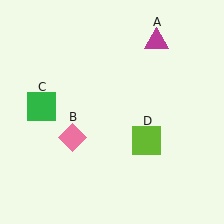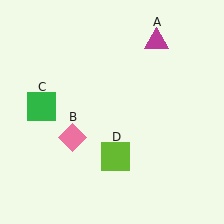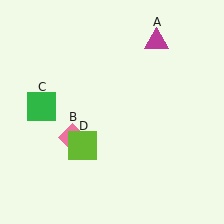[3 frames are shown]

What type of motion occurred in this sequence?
The lime square (object D) rotated clockwise around the center of the scene.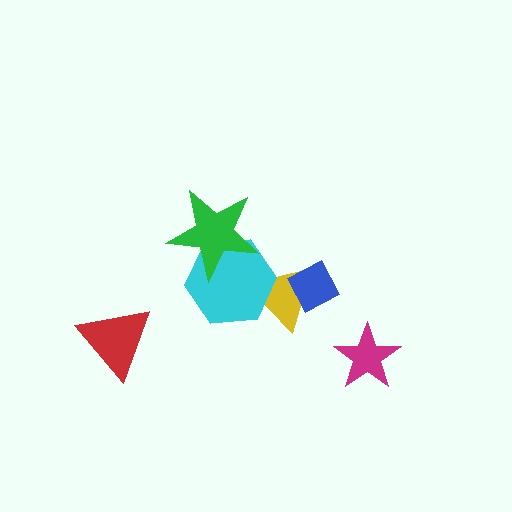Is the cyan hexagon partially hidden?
Yes, it is partially covered by another shape.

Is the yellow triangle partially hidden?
Yes, it is partially covered by another shape.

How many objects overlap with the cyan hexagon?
2 objects overlap with the cyan hexagon.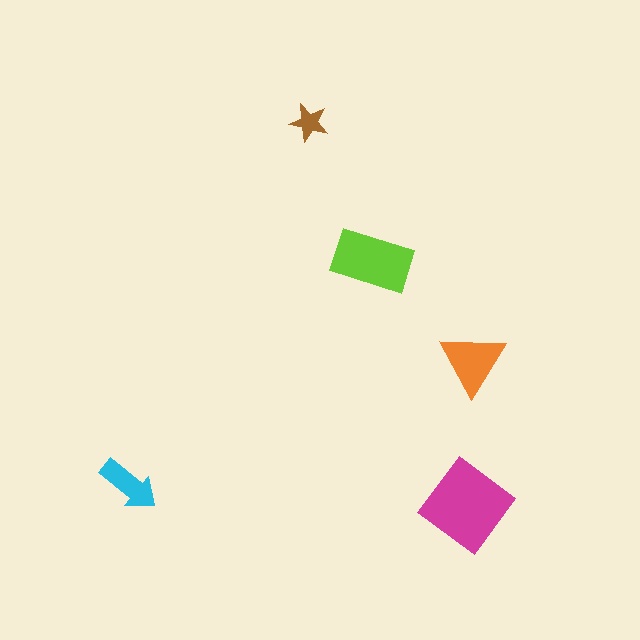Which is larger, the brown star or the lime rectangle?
The lime rectangle.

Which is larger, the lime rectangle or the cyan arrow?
The lime rectangle.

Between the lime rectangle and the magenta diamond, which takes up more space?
The magenta diamond.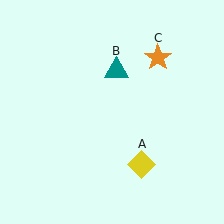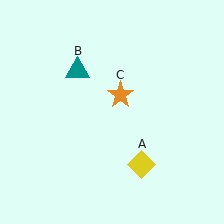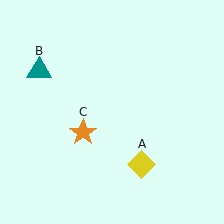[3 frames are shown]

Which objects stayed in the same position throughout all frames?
Yellow diamond (object A) remained stationary.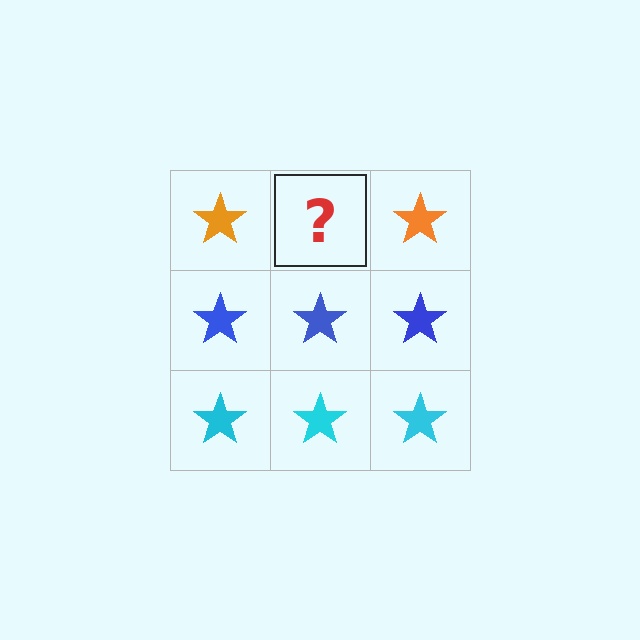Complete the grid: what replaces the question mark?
The question mark should be replaced with an orange star.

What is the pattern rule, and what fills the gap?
The rule is that each row has a consistent color. The gap should be filled with an orange star.